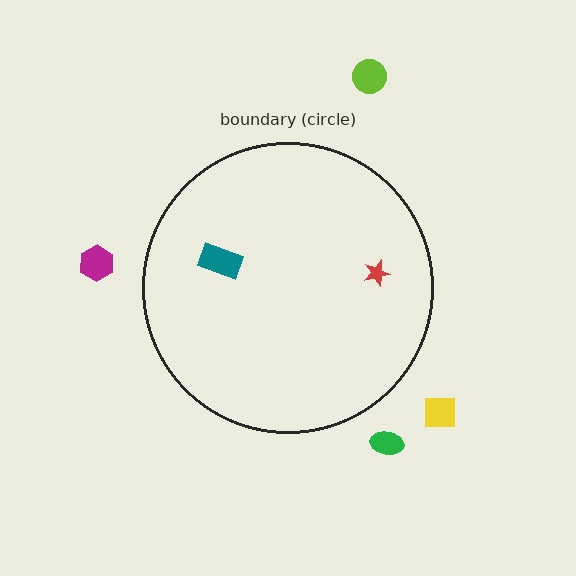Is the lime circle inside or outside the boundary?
Outside.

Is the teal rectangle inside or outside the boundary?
Inside.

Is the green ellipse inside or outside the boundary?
Outside.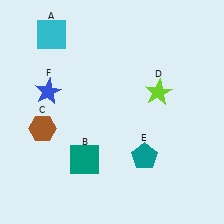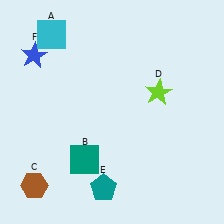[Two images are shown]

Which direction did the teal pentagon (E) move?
The teal pentagon (E) moved left.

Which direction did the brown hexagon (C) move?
The brown hexagon (C) moved down.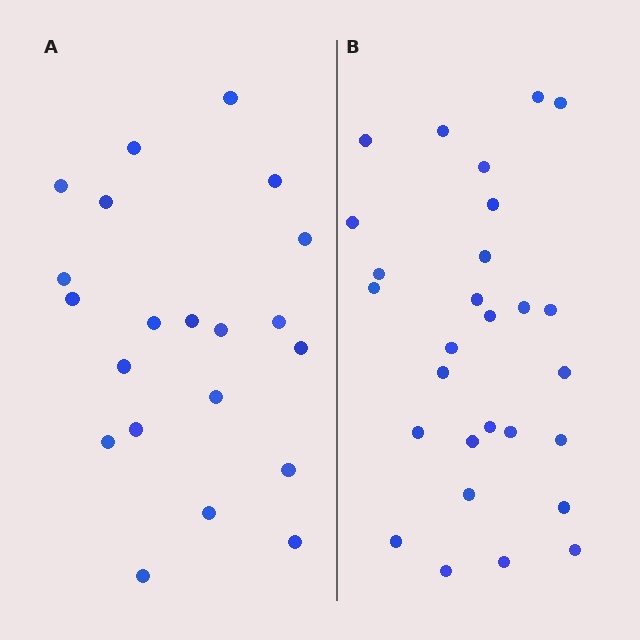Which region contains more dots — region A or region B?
Region B (the right region) has more dots.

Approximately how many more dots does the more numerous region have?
Region B has roughly 8 or so more dots than region A.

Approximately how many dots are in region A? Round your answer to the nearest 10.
About 20 dots. (The exact count is 21, which rounds to 20.)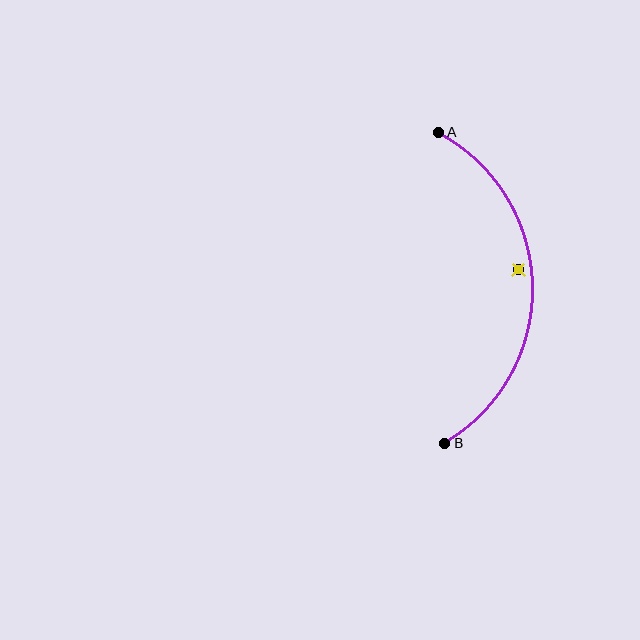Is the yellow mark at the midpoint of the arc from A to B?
No — the yellow mark does not lie on the arc at all. It sits slightly inside the curve.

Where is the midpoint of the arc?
The arc midpoint is the point on the curve farthest from the straight line joining A and B. It sits to the right of that line.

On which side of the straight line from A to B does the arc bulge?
The arc bulges to the right of the straight line connecting A and B.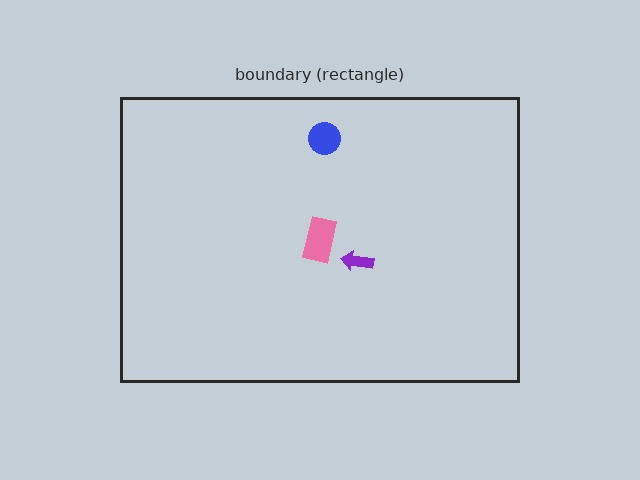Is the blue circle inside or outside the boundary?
Inside.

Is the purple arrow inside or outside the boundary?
Inside.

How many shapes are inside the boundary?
3 inside, 0 outside.